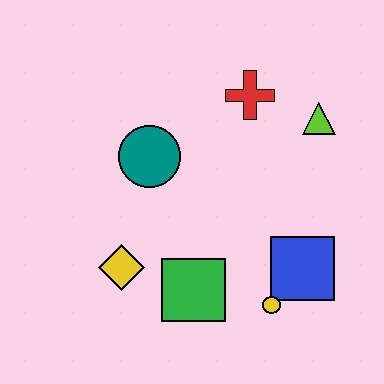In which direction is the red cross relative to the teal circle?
The red cross is to the right of the teal circle.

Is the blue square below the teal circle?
Yes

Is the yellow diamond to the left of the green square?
Yes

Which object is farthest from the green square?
The lime triangle is farthest from the green square.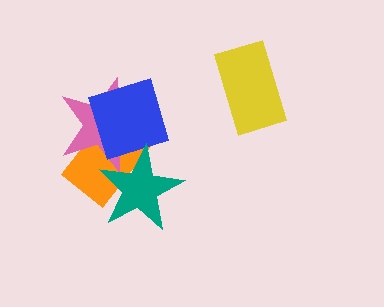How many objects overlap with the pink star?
3 objects overlap with the pink star.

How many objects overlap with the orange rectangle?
3 objects overlap with the orange rectangle.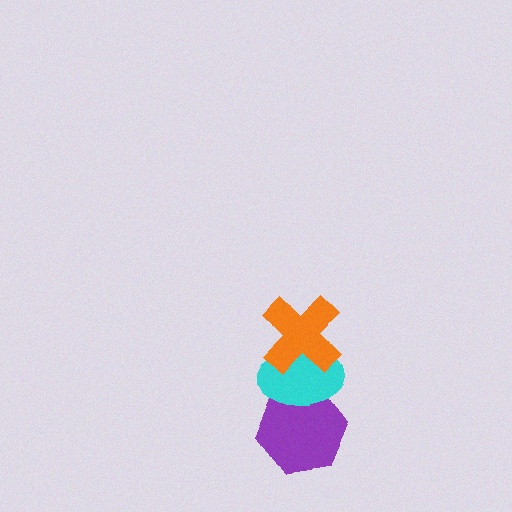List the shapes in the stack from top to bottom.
From top to bottom: the orange cross, the cyan ellipse, the purple hexagon.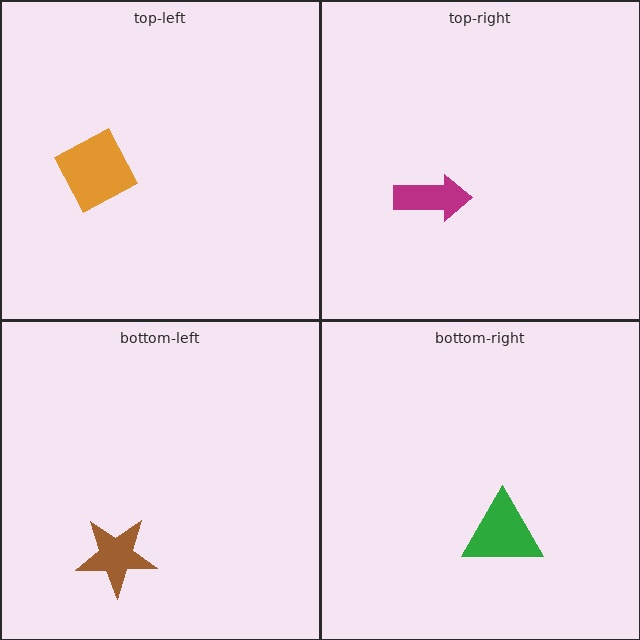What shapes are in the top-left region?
The orange diamond.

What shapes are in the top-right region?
The magenta arrow.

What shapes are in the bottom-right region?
The green triangle.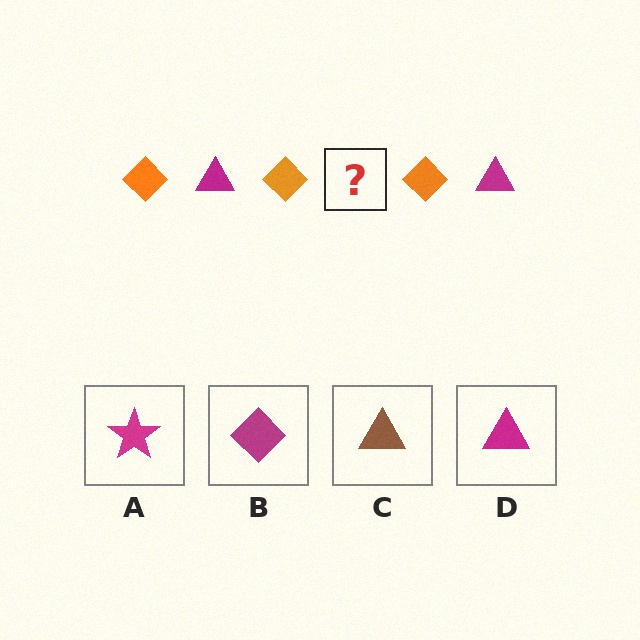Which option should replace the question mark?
Option D.